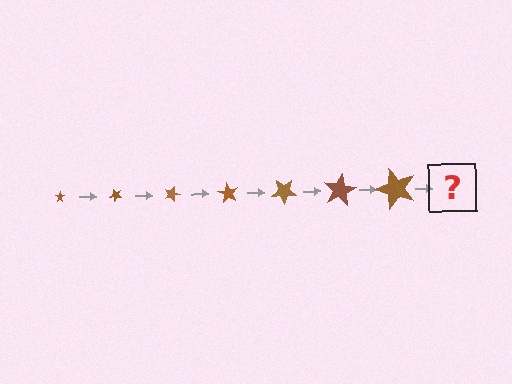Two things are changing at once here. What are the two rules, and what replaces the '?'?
The two rules are that the star grows larger each step and it rotates 45 degrees each step. The '?' should be a star, larger than the previous one and rotated 315 degrees from the start.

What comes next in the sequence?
The next element should be a star, larger than the previous one and rotated 315 degrees from the start.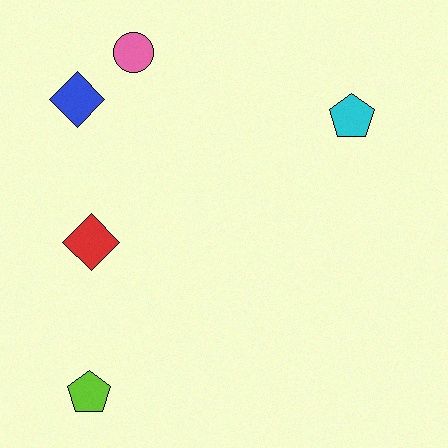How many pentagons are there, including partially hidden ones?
There are 2 pentagons.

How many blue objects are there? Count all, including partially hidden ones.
There is 1 blue object.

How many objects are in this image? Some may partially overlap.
There are 5 objects.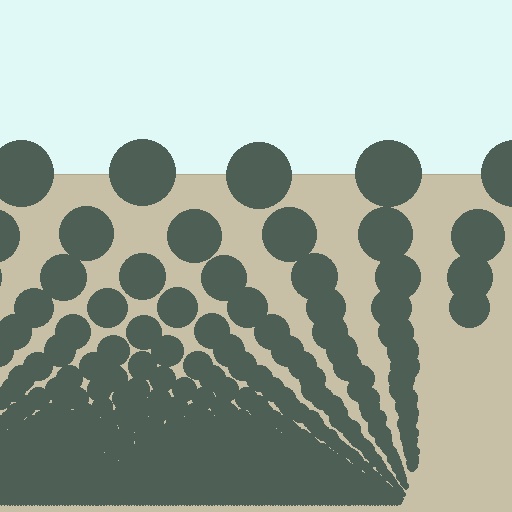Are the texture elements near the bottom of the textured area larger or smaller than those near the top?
Smaller. The gradient is inverted — elements near the bottom are smaller and denser.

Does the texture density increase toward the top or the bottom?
Density increases toward the bottom.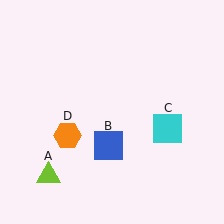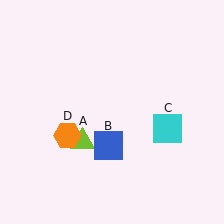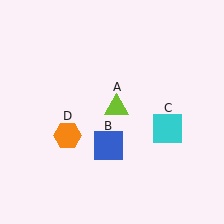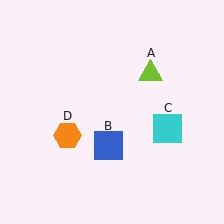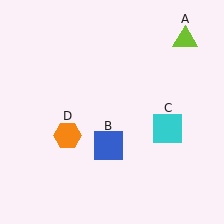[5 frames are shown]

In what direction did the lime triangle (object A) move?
The lime triangle (object A) moved up and to the right.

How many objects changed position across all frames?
1 object changed position: lime triangle (object A).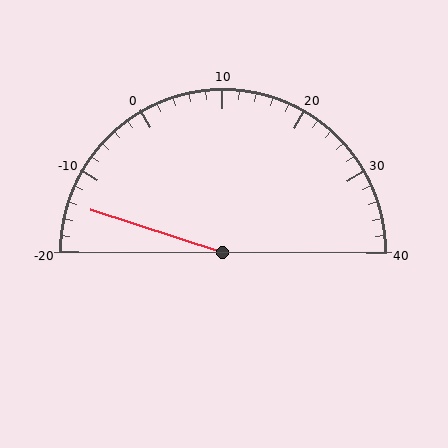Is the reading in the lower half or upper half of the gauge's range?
The reading is in the lower half of the range (-20 to 40).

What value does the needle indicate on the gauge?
The needle indicates approximately -14.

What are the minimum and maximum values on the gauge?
The gauge ranges from -20 to 40.